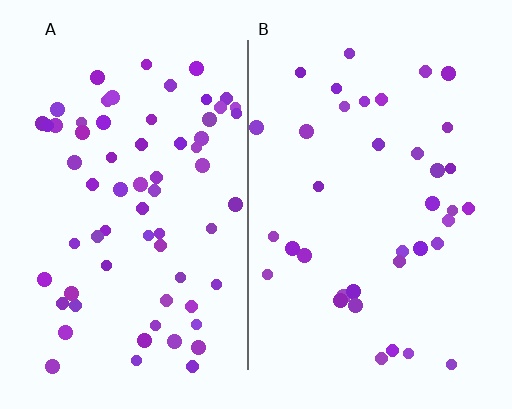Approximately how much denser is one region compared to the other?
Approximately 1.8× — region A over region B.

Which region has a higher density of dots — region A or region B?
A (the left).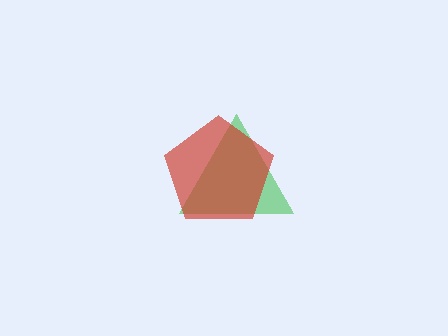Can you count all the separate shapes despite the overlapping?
Yes, there are 2 separate shapes.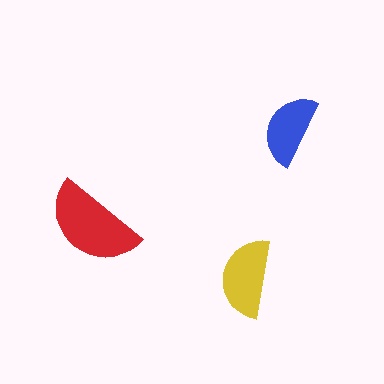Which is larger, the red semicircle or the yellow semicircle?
The red one.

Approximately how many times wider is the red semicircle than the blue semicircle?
About 1.5 times wider.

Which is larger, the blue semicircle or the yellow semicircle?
The yellow one.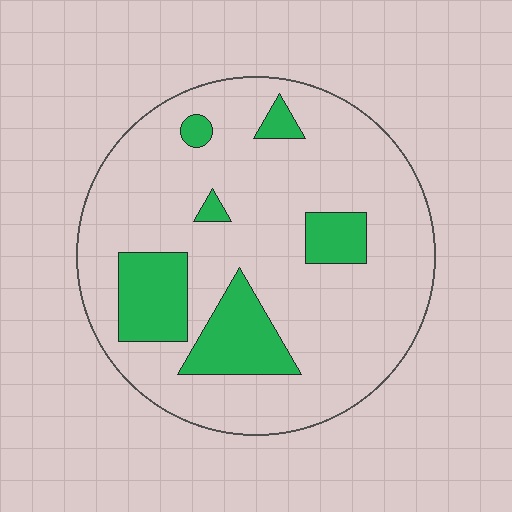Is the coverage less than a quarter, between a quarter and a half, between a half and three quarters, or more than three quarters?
Less than a quarter.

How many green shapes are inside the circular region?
6.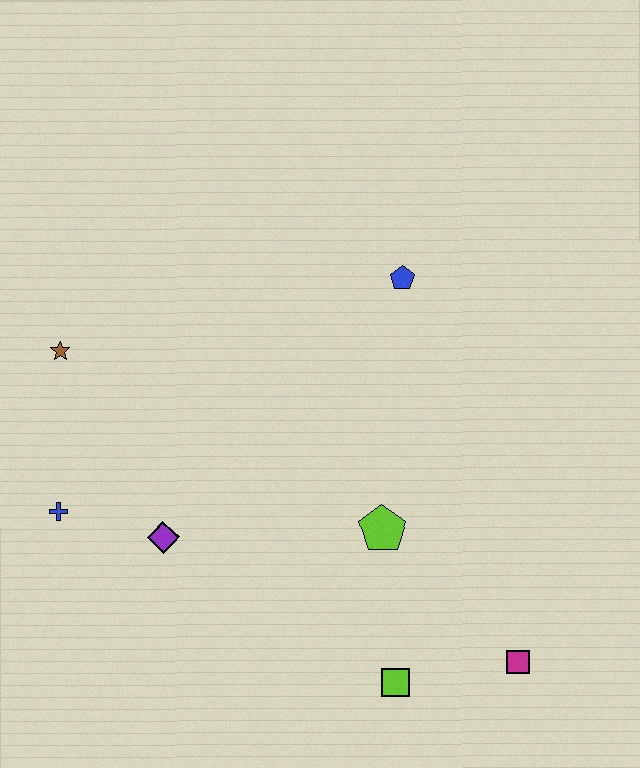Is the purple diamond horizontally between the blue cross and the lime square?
Yes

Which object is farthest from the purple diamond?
The magenta square is farthest from the purple diamond.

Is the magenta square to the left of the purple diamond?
No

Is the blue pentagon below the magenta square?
No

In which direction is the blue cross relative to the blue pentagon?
The blue cross is to the left of the blue pentagon.